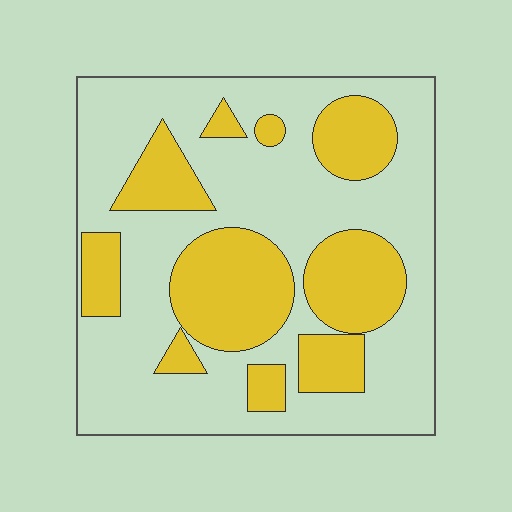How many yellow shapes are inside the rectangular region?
10.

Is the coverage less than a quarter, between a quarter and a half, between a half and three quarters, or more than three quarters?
Between a quarter and a half.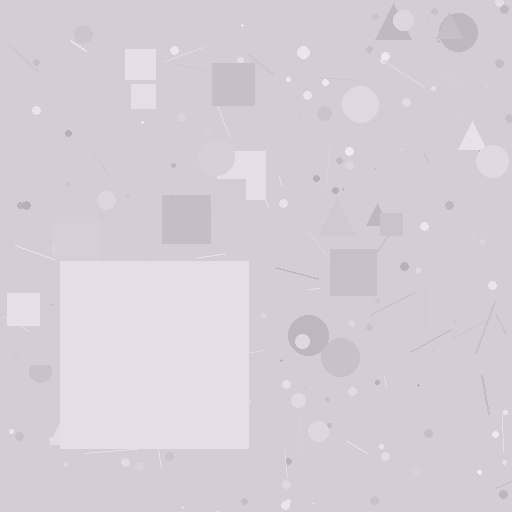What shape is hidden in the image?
A square is hidden in the image.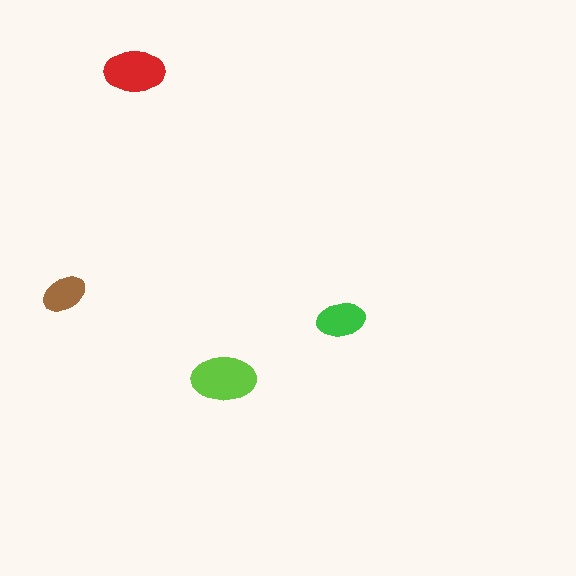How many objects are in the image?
There are 4 objects in the image.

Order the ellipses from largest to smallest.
the lime one, the red one, the green one, the brown one.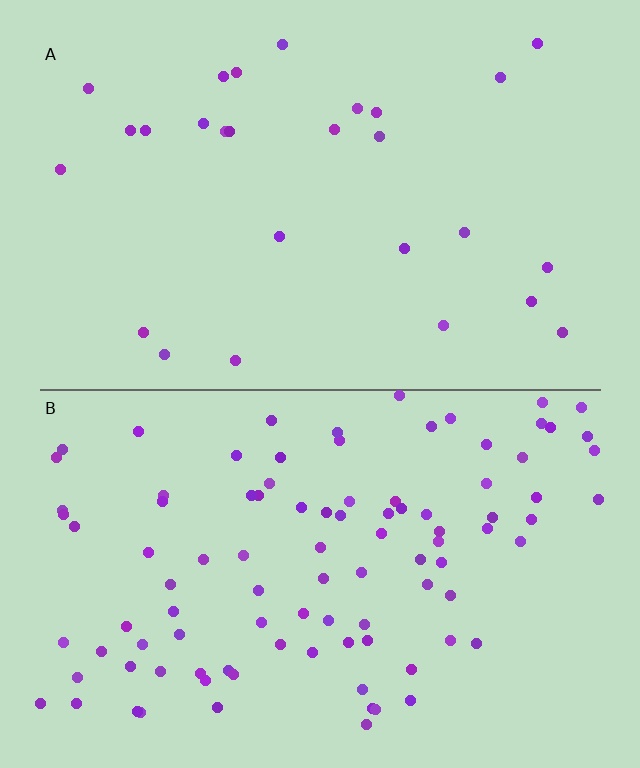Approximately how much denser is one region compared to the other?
Approximately 3.6× — region B over region A.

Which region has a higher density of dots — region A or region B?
B (the bottom).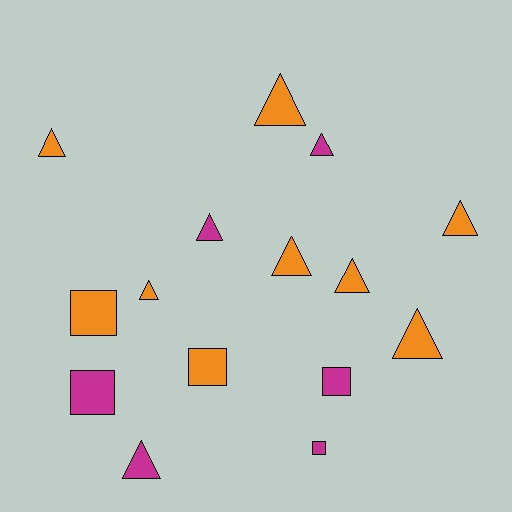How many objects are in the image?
There are 15 objects.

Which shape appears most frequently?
Triangle, with 10 objects.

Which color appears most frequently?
Orange, with 9 objects.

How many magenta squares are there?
There are 3 magenta squares.